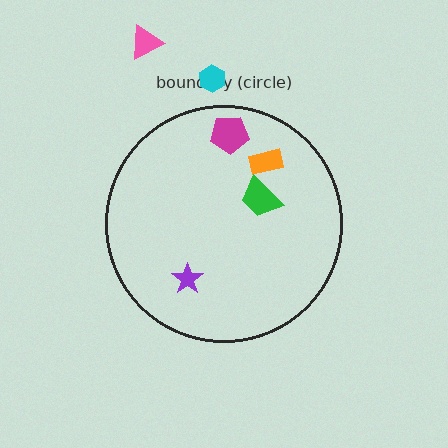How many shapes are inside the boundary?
4 inside, 2 outside.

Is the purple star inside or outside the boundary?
Inside.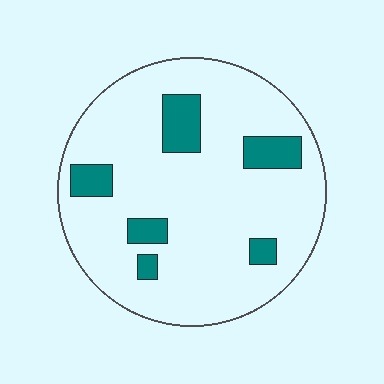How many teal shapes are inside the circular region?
6.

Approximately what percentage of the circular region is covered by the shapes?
Approximately 15%.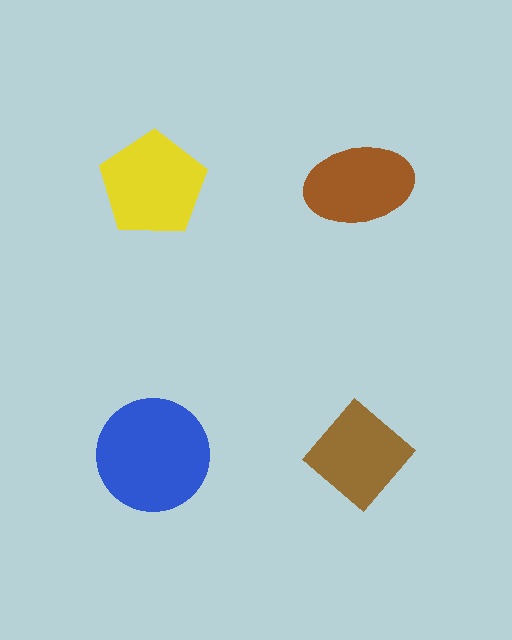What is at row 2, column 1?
A blue circle.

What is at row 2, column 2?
A brown diamond.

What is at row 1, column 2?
A brown ellipse.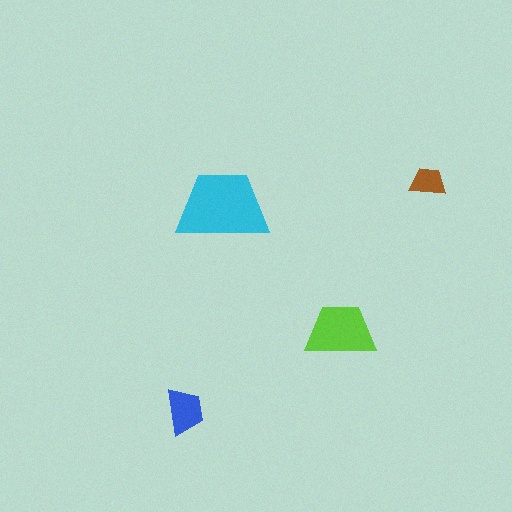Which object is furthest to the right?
The brown trapezoid is rightmost.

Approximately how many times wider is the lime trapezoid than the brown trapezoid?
About 2 times wider.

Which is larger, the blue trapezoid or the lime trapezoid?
The lime one.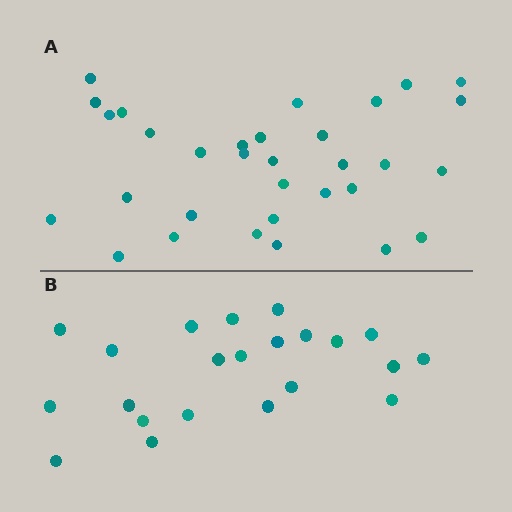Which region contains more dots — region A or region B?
Region A (the top region) has more dots.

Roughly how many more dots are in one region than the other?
Region A has roughly 10 or so more dots than region B.